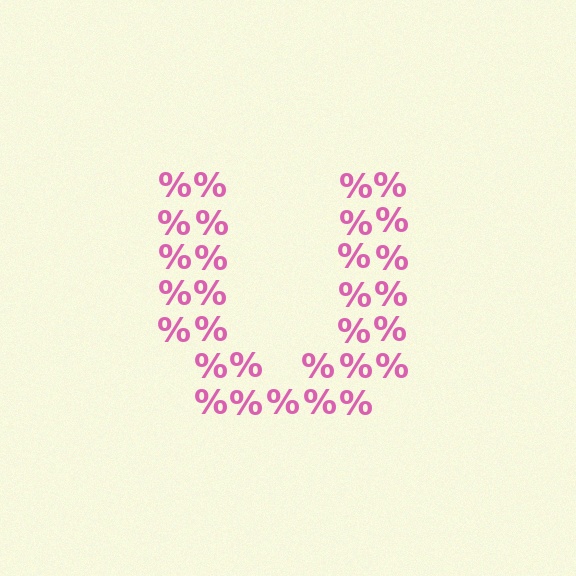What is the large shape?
The large shape is the letter U.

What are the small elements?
The small elements are percent signs.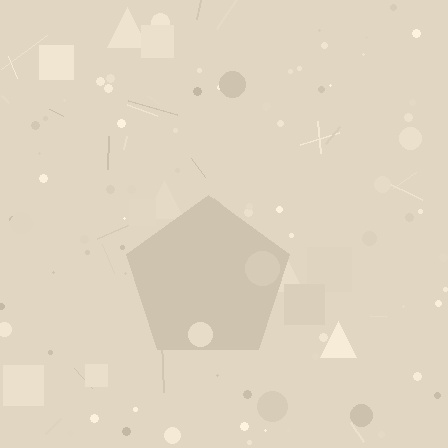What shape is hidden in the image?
A pentagon is hidden in the image.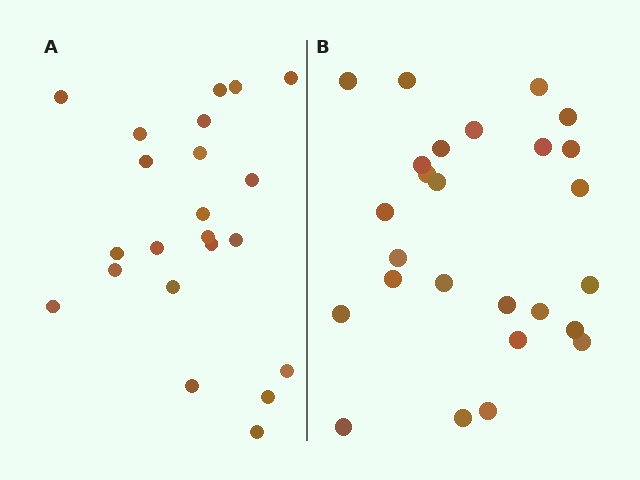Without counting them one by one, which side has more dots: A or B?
Region B (the right region) has more dots.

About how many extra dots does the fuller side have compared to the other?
Region B has about 4 more dots than region A.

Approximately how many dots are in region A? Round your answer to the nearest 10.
About 20 dots. (The exact count is 22, which rounds to 20.)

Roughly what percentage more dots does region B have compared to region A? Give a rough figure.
About 20% more.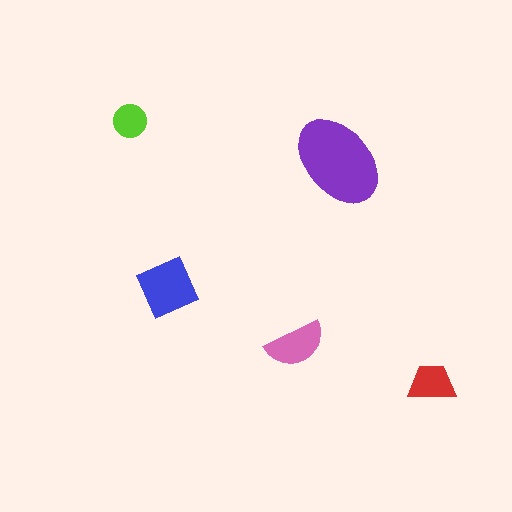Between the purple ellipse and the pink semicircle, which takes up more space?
The purple ellipse.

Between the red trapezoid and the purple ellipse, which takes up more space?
The purple ellipse.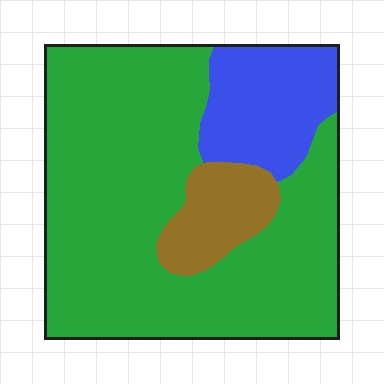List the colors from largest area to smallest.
From largest to smallest: green, blue, brown.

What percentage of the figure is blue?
Blue takes up less than a quarter of the figure.